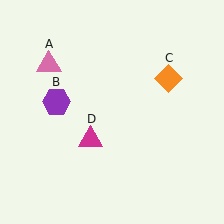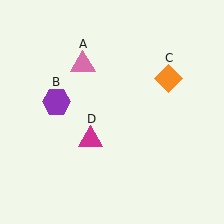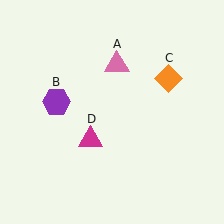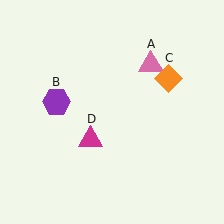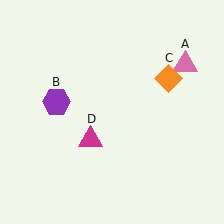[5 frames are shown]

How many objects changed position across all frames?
1 object changed position: pink triangle (object A).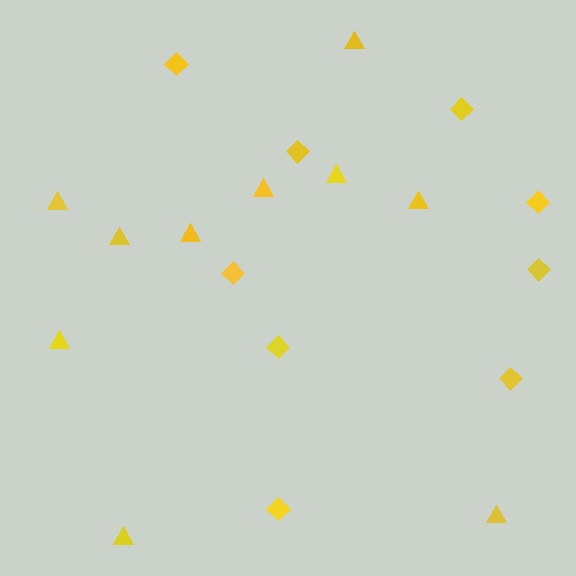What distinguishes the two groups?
There are 2 groups: one group of triangles (10) and one group of diamonds (9).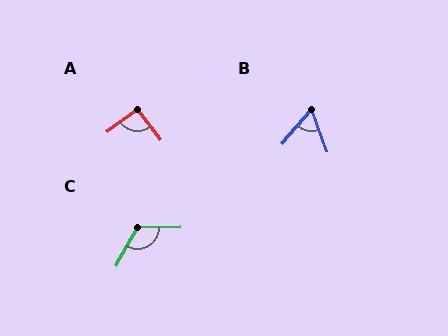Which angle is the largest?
C, at approximately 120 degrees.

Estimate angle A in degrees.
Approximately 91 degrees.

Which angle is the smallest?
B, at approximately 61 degrees.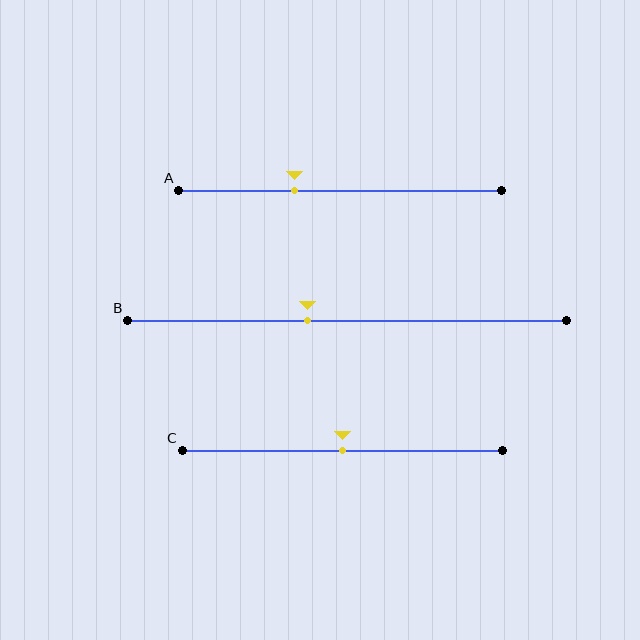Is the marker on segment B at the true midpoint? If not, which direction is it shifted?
No, the marker on segment B is shifted to the left by about 9% of the segment length.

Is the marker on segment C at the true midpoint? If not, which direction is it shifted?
Yes, the marker on segment C is at the true midpoint.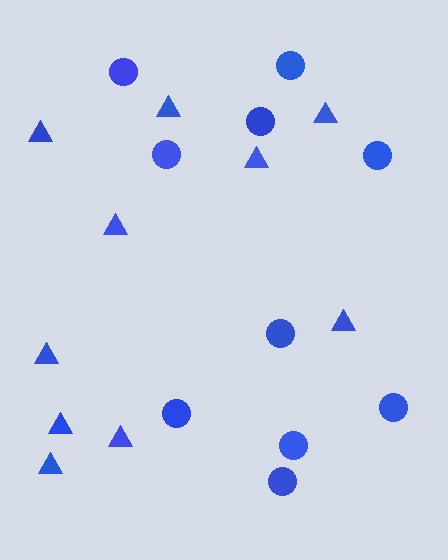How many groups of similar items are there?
There are 2 groups: one group of triangles (10) and one group of circles (10).